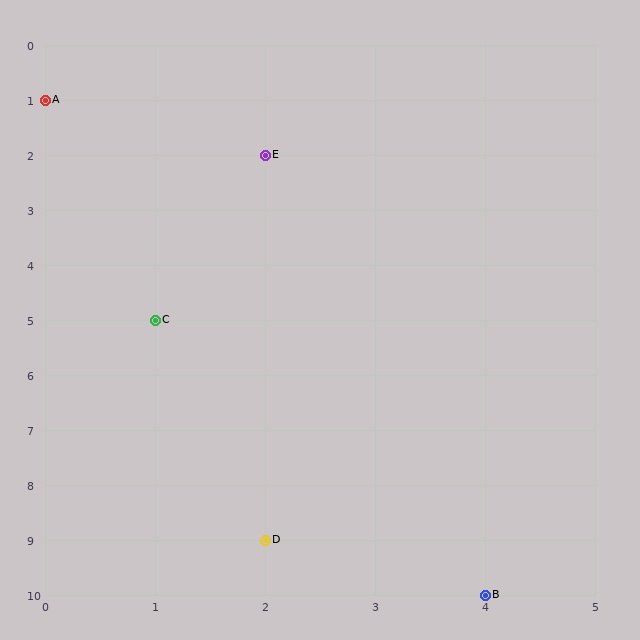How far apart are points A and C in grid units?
Points A and C are 1 column and 4 rows apart (about 4.1 grid units diagonally).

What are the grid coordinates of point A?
Point A is at grid coordinates (0, 1).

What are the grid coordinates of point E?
Point E is at grid coordinates (2, 2).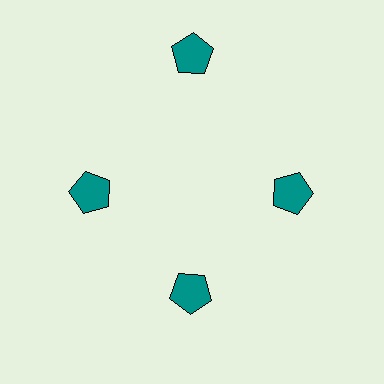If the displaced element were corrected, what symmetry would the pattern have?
It would have 4-fold rotational symmetry — the pattern would map onto itself every 90 degrees.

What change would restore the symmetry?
The symmetry would be restored by moving it inward, back onto the ring so that all 4 pentagons sit at equal angles and equal distance from the center.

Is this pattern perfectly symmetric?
No. The 4 teal pentagons are arranged in a ring, but one element near the 12 o'clock position is pushed outward from the center, breaking the 4-fold rotational symmetry.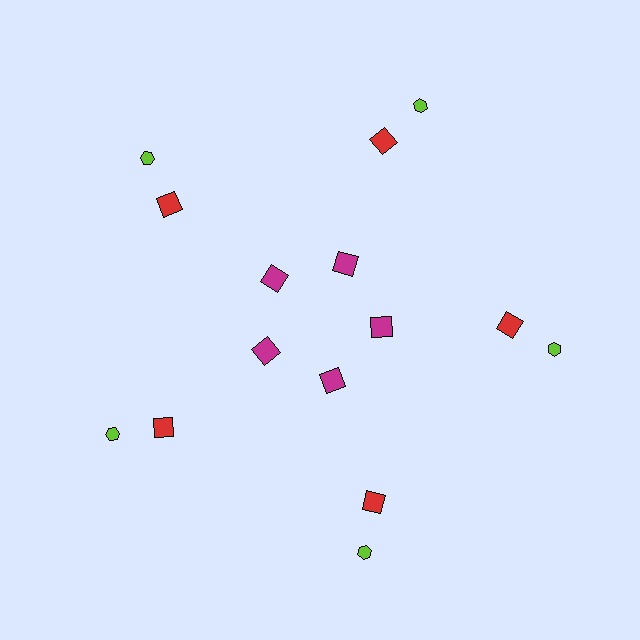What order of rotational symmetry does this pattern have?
This pattern has 5-fold rotational symmetry.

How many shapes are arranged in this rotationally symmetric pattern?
There are 15 shapes, arranged in 5 groups of 3.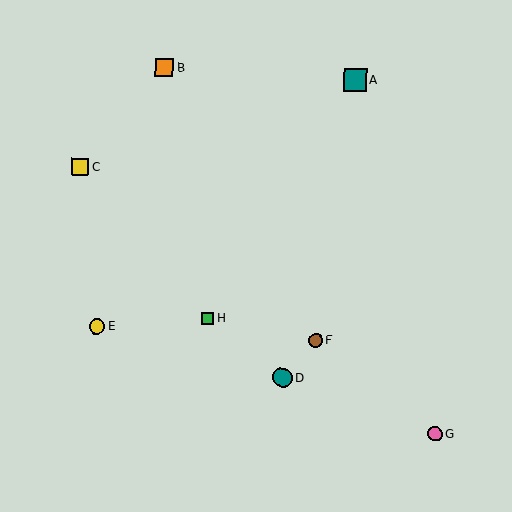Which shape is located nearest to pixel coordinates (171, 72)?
The orange square (labeled B) at (164, 68) is nearest to that location.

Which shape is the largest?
The teal square (labeled A) is the largest.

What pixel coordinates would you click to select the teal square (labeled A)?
Click at (355, 80) to select the teal square A.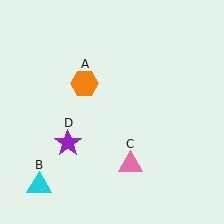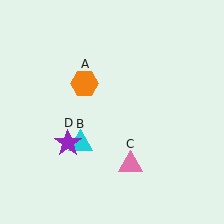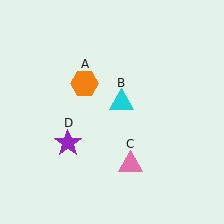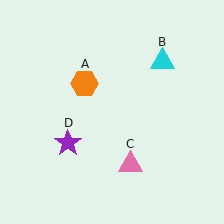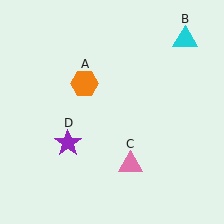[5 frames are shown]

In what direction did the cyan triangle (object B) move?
The cyan triangle (object B) moved up and to the right.